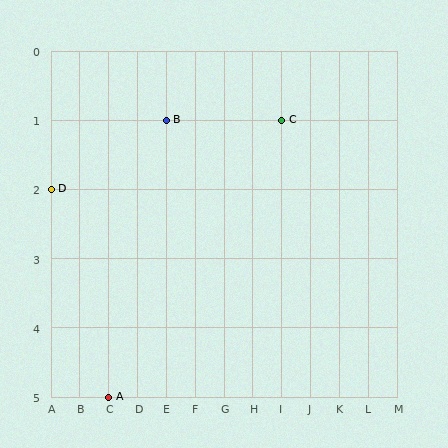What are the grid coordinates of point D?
Point D is at grid coordinates (A, 2).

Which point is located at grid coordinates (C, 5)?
Point A is at (C, 5).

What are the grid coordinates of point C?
Point C is at grid coordinates (I, 1).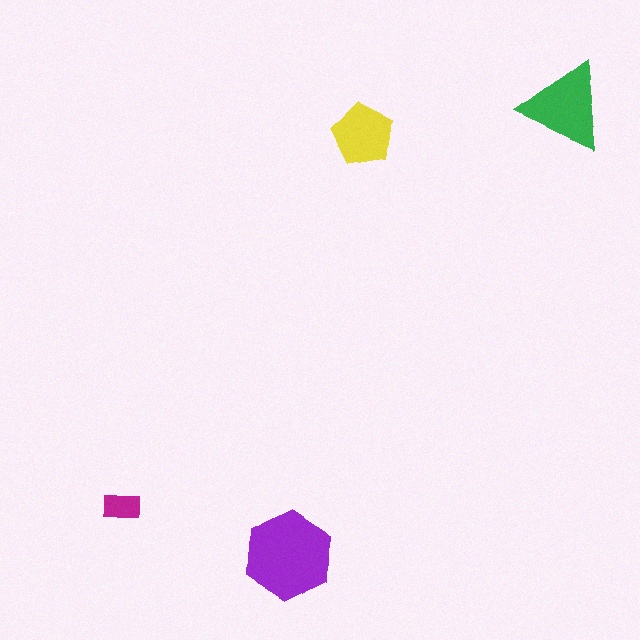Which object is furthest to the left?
The magenta rectangle is leftmost.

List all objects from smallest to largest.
The magenta rectangle, the yellow pentagon, the green triangle, the purple hexagon.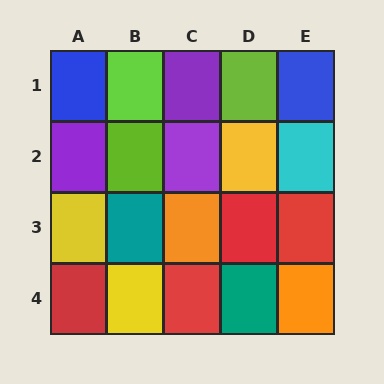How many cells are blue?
2 cells are blue.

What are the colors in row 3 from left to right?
Yellow, teal, orange, red, red.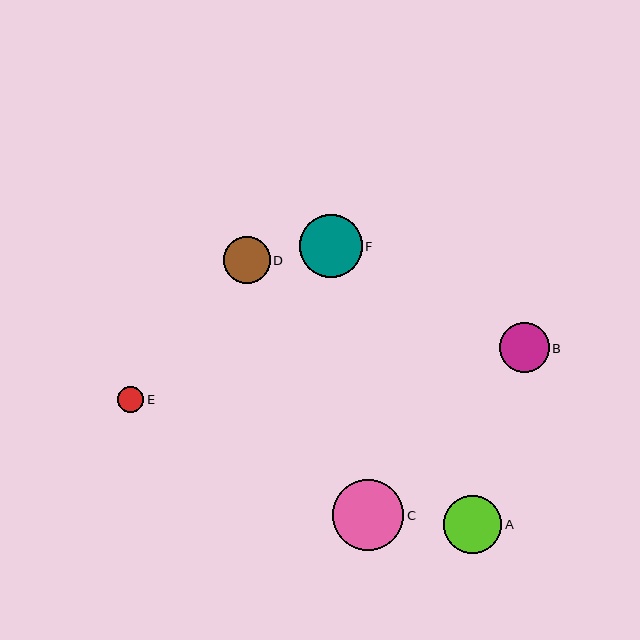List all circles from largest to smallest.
From largest to smallest: C, F, A, B, D, E.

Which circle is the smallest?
Circle E is the smallest with a size of approximately 26 pixels.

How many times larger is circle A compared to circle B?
Circle A is approximately 1.2 times the size of circle B.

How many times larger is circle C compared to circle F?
Circle C is approximately 1.1 times the size of circle F.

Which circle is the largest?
Circle C is the largest with a size of approximately 71 pixels.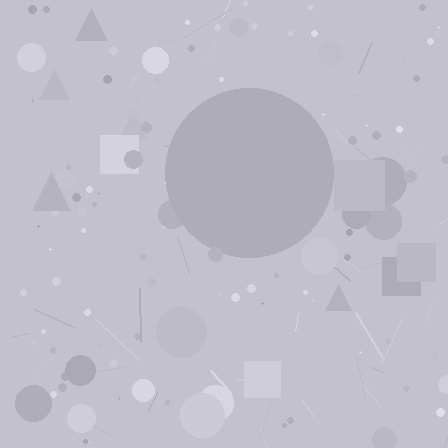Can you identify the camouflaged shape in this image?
The camouflaged shape is a circle.